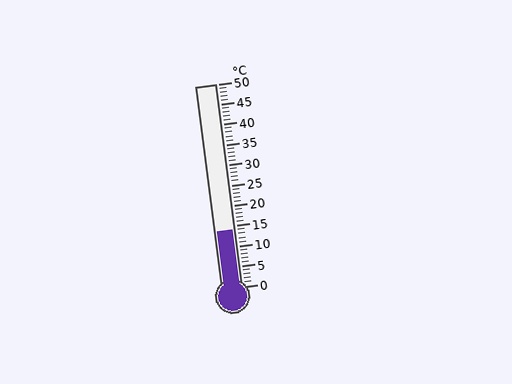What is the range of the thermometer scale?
The thermometer scale ranges from 0°C to 50°C.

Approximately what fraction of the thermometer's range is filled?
The thermometer is filled to approximately 30% of its range.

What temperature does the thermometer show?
The thermometer shows approximately 14°C.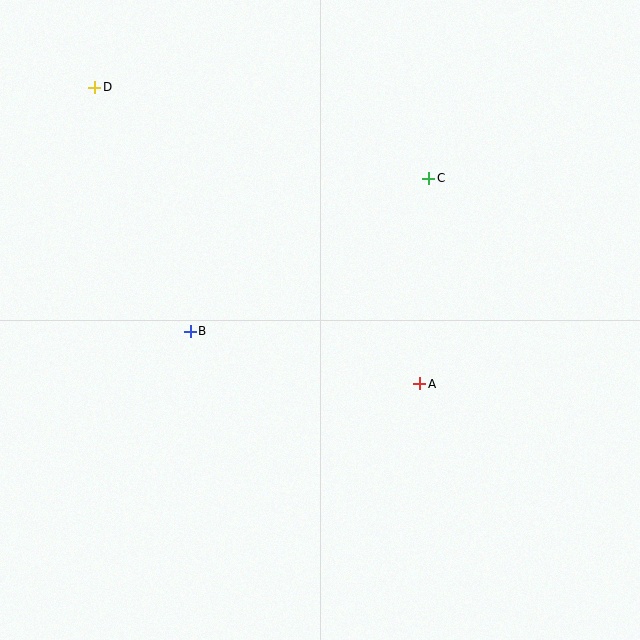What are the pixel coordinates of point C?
Point C is at (429, 178).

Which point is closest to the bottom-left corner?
Point B is closest to the bottom-left corner.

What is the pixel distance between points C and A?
The distance between C and A is 206 pixels.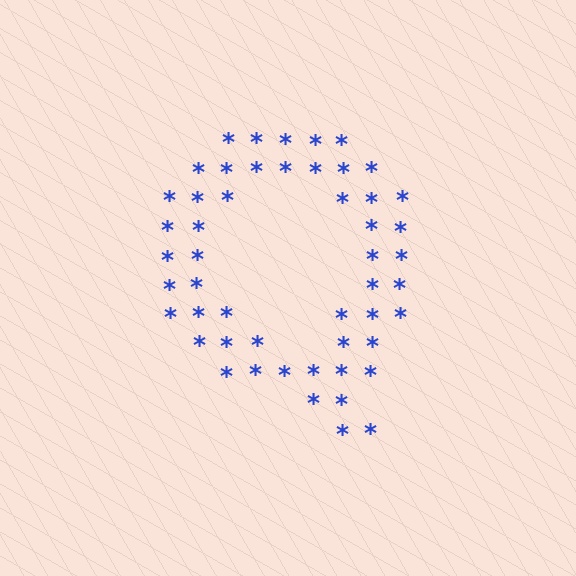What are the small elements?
The small elements are asterisks.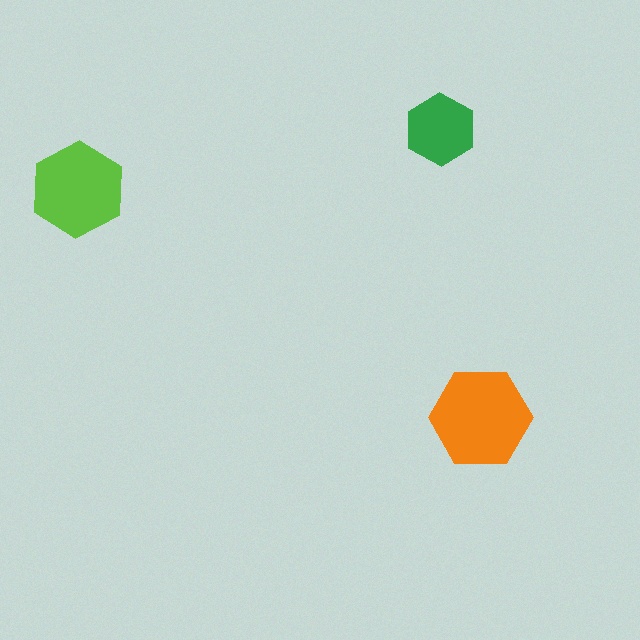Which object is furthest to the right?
The orange hexagon is rightmost.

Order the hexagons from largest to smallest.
the orange one, the lime one, the green one.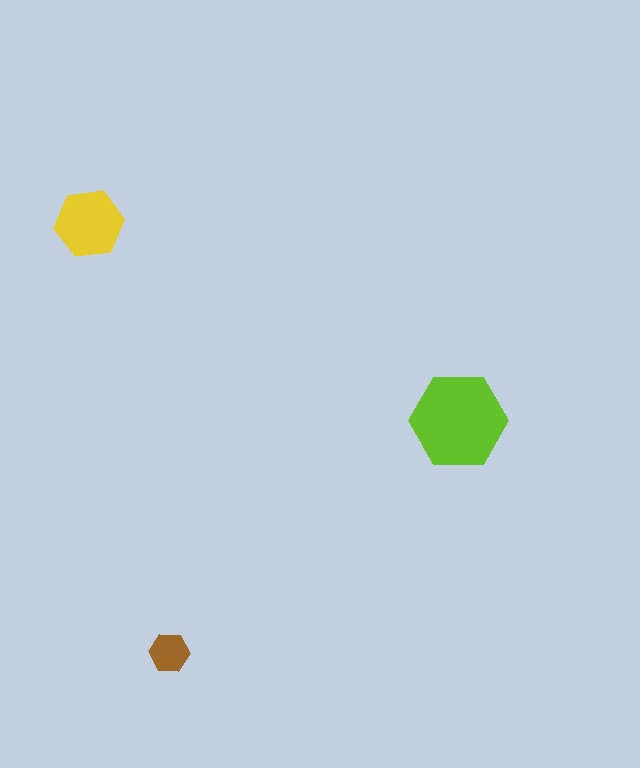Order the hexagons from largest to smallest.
the lime one, the yellow one, the brown one.